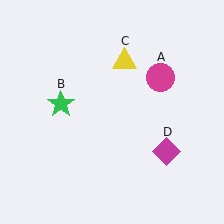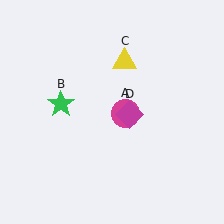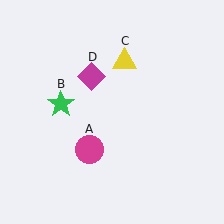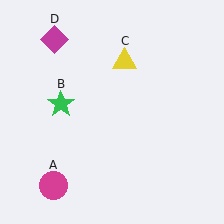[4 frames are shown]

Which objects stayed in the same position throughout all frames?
Green star (object B) and yellow triangle (object C) remained stationary.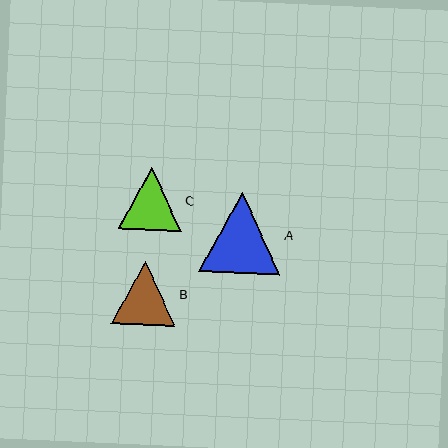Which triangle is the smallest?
Triangle C is the smallest with a size of approximately 63 pixels.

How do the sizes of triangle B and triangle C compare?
Triangle B and triangle C are approximately the same size.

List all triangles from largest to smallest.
From largest to smallest: A, B, C.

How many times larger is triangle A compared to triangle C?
Triangle A is approximately 1.3 times the size of triangle C.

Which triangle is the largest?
Triangle A is the largest with a size of approximately 81 pixels.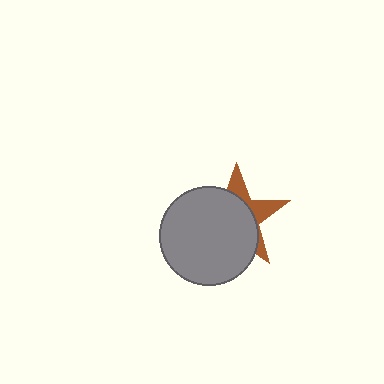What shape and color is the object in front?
The object in front is a gray circle.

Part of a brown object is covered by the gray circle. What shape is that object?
It is a star.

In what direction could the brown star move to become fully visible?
The brown star could move toward the upper-right. That would shift it out from behind the gray circle entirely.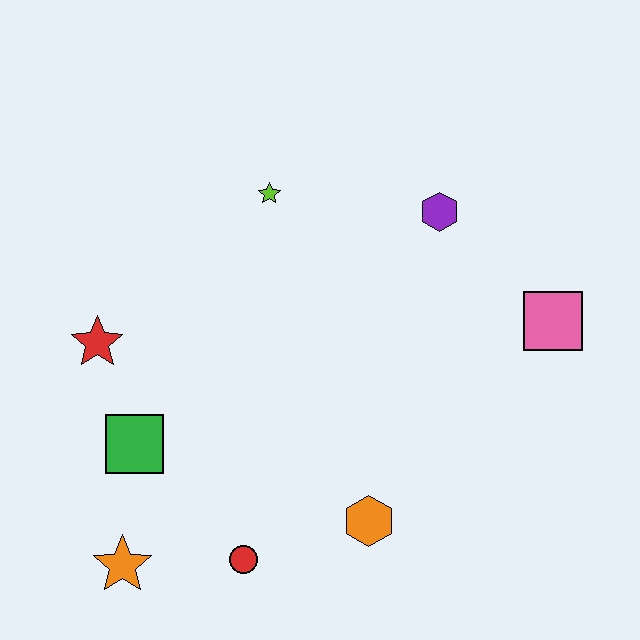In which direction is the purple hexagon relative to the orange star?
The purple hexagon is above the orange star.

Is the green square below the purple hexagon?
Yes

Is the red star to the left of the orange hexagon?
Yes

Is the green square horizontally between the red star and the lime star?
Yes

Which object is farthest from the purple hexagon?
The orange star is farthest from the purple hexagon.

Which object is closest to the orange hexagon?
The red circle is closest to the orange hexagon.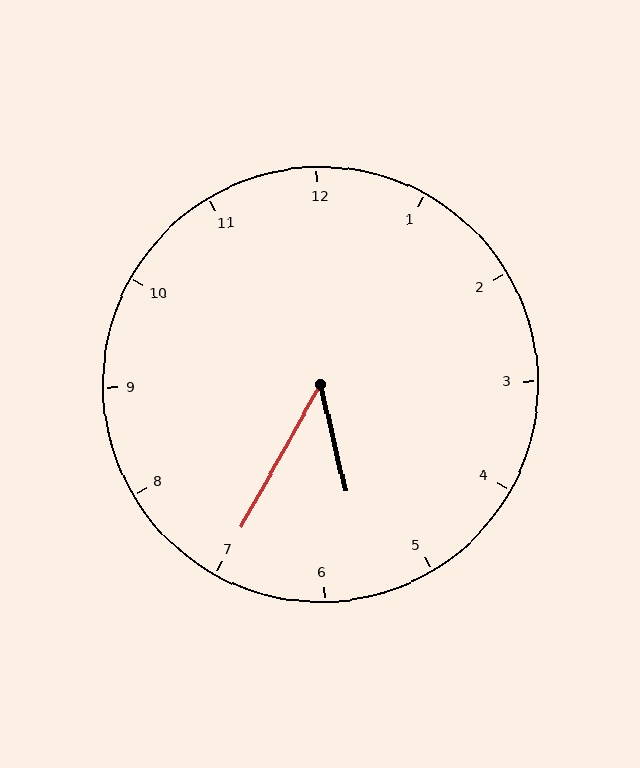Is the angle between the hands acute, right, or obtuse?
It is acute.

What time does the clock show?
5:35.